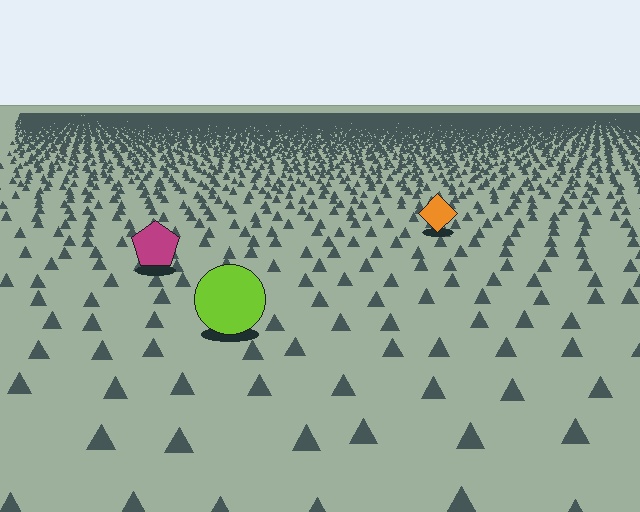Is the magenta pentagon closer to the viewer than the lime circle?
No. The lime circle is closer — you can tell from the texture gradient: the ground texture is coarser near it.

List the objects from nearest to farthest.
From nearest to farthest: the lime circle, the magenta pentagon, the orange diamond.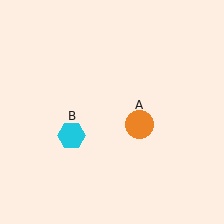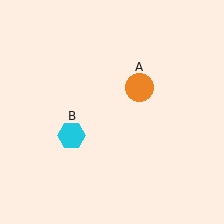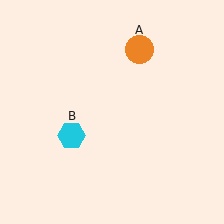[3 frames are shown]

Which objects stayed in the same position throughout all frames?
Cyan hexagon (object B) remained stationary.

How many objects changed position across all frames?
1 object changed position: orange circle (object A).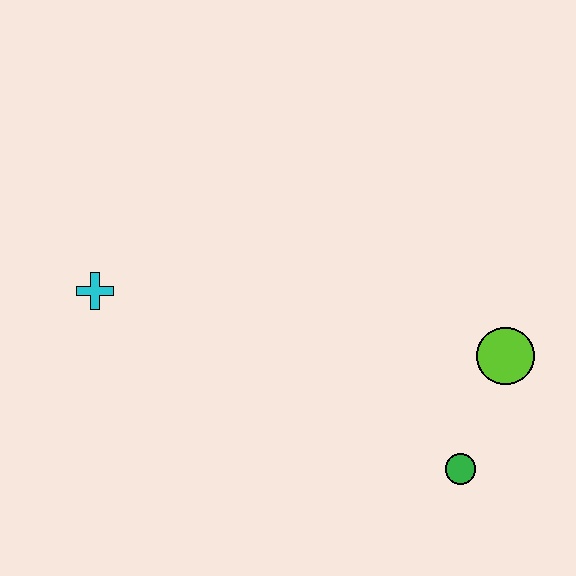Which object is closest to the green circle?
The lime circle is closest to the green circle.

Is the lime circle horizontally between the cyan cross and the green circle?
No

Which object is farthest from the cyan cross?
The lime circle is farthest from the cyan cross.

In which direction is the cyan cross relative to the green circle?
The cyan cross is to the left of the green circle.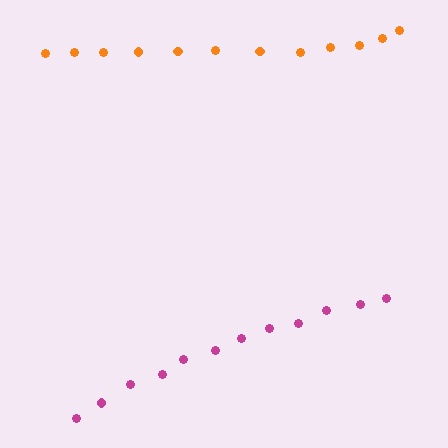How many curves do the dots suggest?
There are 2 distinct paths.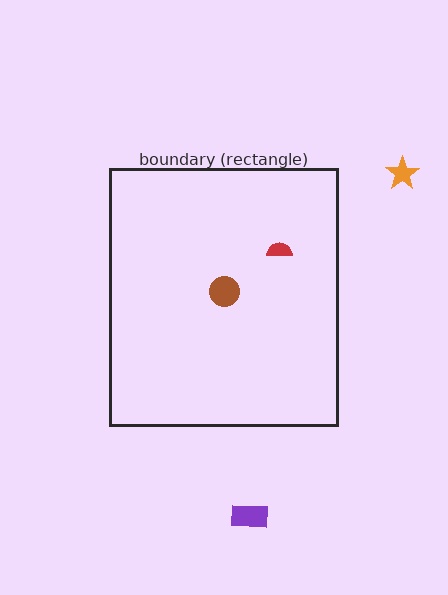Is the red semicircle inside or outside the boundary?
Inside.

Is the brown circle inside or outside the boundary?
Inside.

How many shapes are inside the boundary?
2 inside, 2 outside.